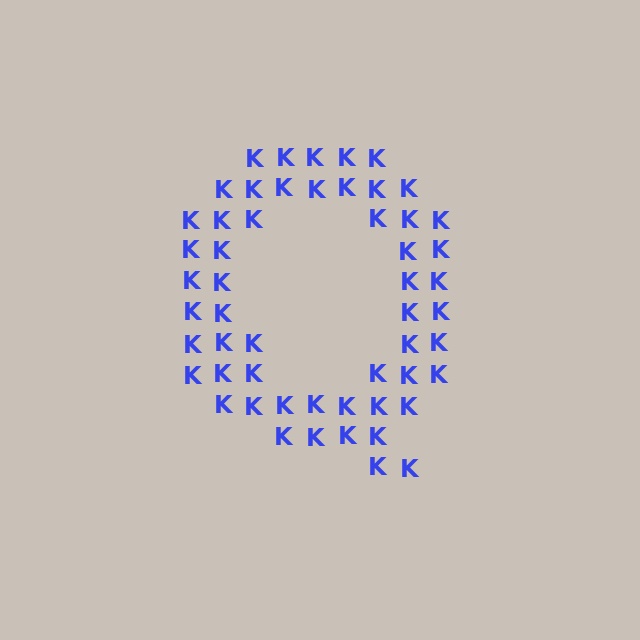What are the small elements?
The small elements are letter K's.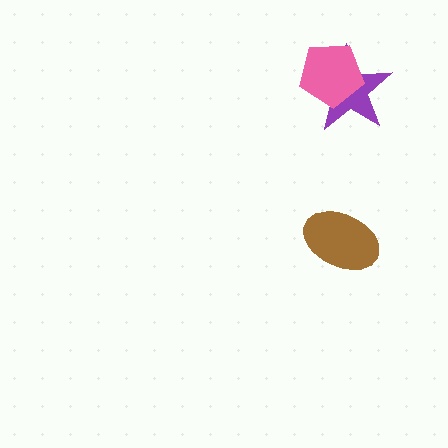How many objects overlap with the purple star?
1 object overlaps with the purple star.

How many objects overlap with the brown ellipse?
0 objects overlap with the brown ellipse.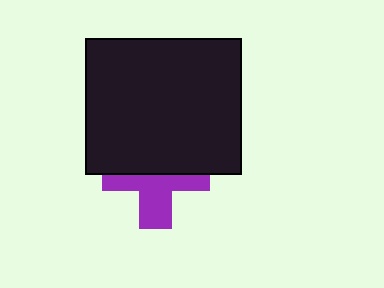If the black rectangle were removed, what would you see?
You would see the complete purple cross.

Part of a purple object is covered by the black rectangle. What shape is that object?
It is a cross.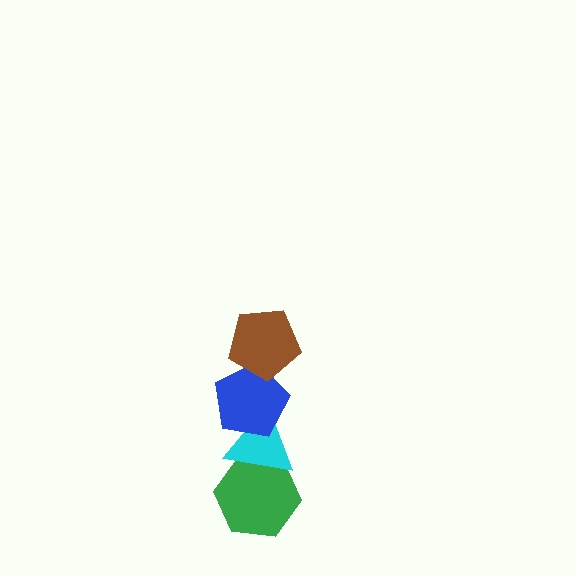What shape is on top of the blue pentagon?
The brown pentagon is on top of the blue pentagon.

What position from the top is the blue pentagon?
The blue pentagon is 2nd from the top.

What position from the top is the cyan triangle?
The cyan triangle is 3rd from the top.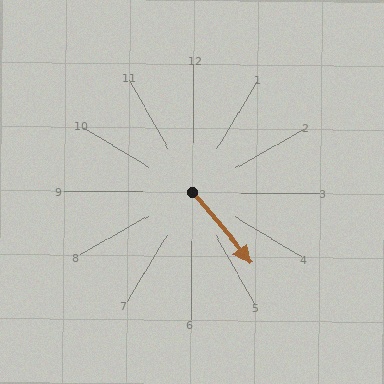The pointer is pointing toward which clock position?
Roughly 5 o'clock.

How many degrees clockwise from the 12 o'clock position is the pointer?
Approximately 140 degrees.